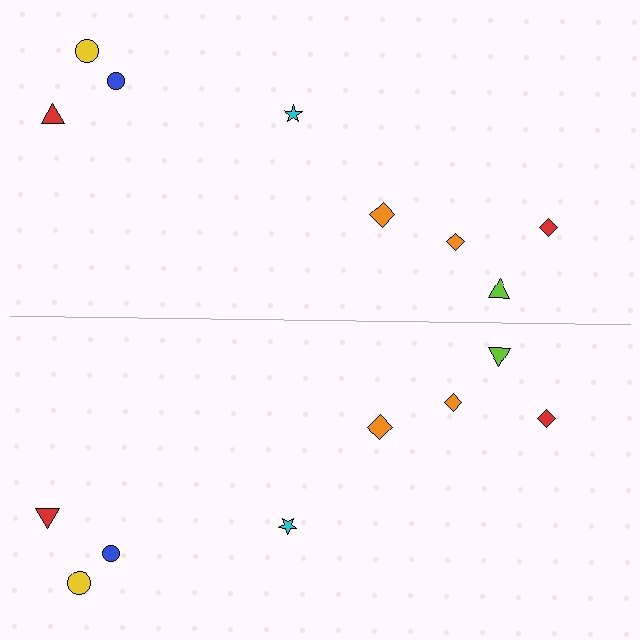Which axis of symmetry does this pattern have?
The pattern has a horizontal axis of symmetry running through the center of the image.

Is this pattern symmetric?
Yes, this pattern has bilateral (reflection) symmetry.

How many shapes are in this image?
There are 16 shapes in this image.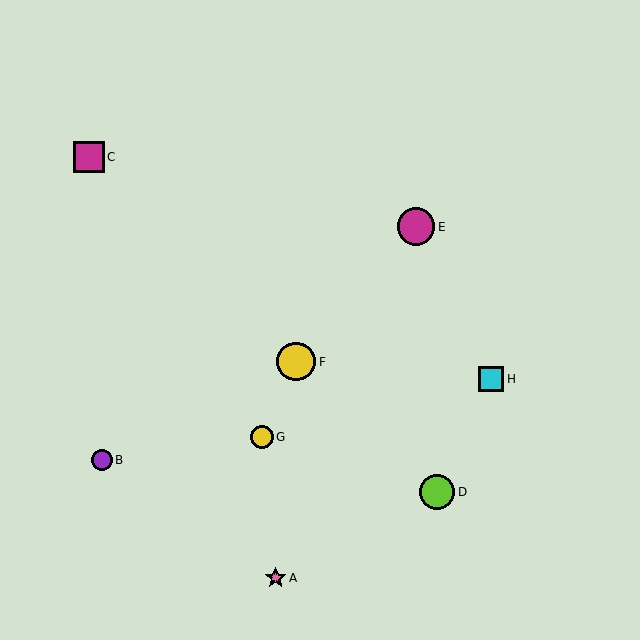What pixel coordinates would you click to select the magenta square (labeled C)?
Click at (89, 157) to select the magenta square C.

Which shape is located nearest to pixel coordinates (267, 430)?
The yellow circle (labeled G) at (262, 437) is nearest to that location.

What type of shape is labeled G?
Shape G is a yellow circle.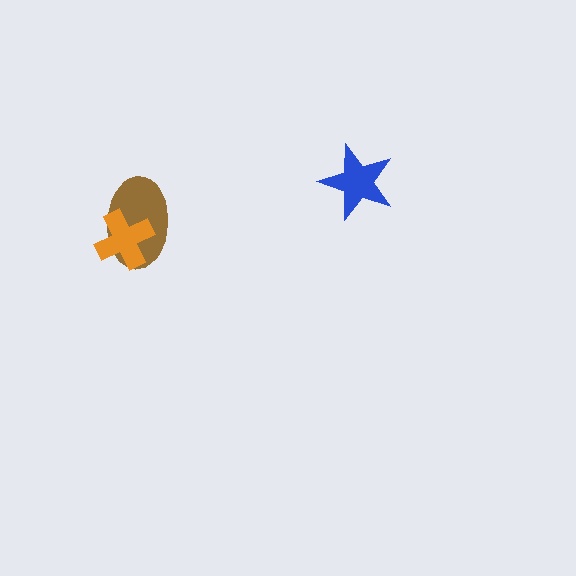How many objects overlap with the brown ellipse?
1 object overlaps with the brown ellipse.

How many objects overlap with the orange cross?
1 object overlaps with the orange cross.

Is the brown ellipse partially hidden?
Yes, it is partially covered by another shape.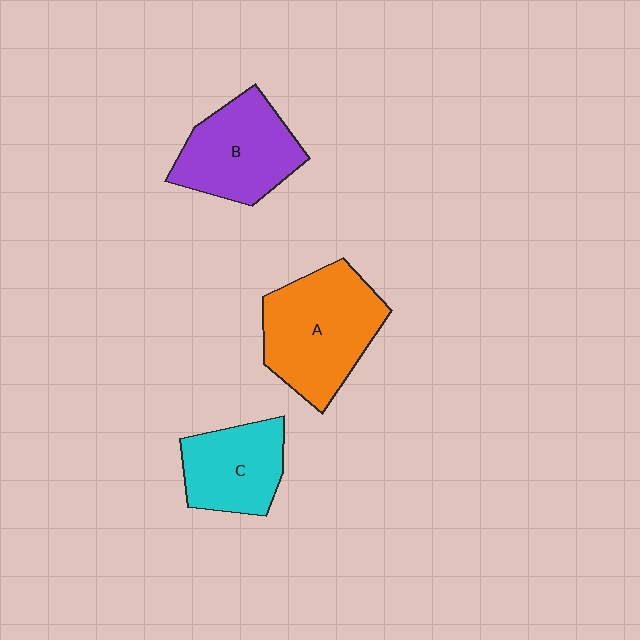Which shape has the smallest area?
Shape C (cyan).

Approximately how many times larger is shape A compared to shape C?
Approximately 1.5 times.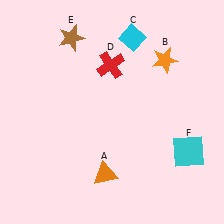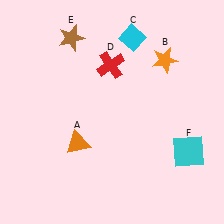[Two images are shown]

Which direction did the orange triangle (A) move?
The orange triangle (A) moved up.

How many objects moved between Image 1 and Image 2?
1 object moved between the two images.